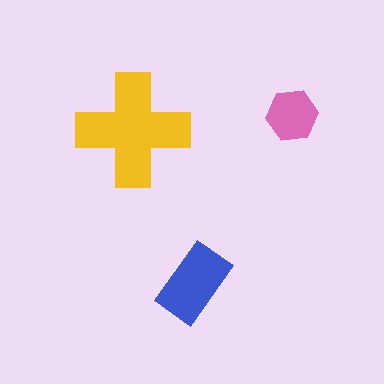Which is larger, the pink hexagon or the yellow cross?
The yellow cross.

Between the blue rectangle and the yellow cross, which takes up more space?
The yellow cross.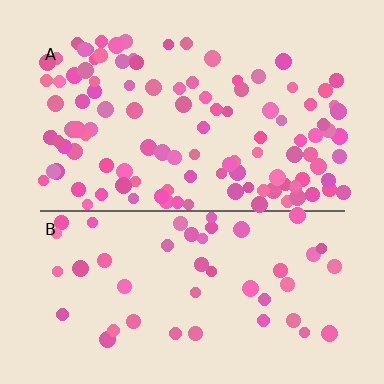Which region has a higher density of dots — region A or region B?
A (the top).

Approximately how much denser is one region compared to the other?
Approximately 2.4× — region A over region B.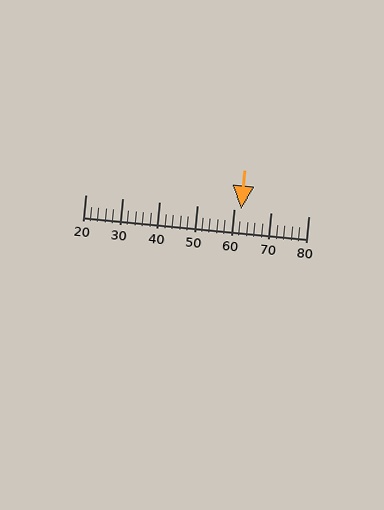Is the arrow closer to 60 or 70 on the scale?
The arrow is closer to 60.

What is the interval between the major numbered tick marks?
The major tick marks are spaced 10 units apart.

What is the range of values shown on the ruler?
The ruler shows values from 20 to 80.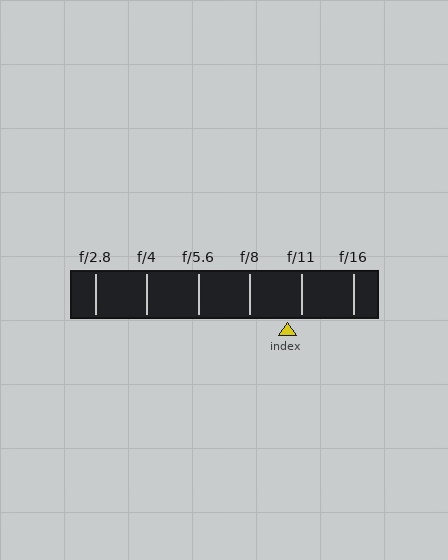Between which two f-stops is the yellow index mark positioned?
The index mark is between f/8 and f/11.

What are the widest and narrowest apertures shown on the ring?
The widest aperture shown is f/2.8 and the narrowest is f/16.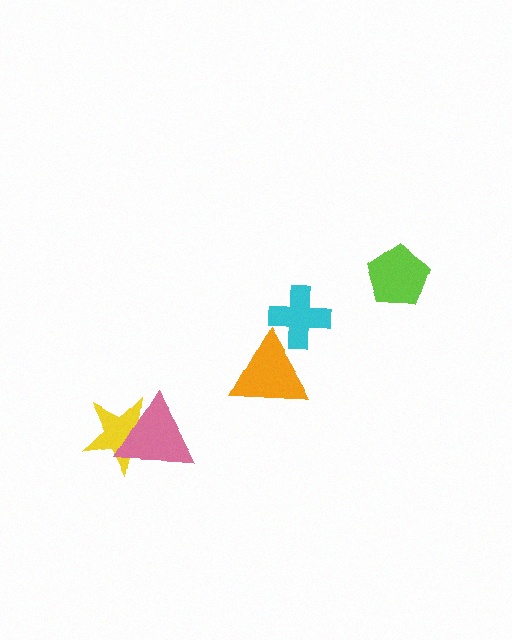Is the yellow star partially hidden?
Yes, it is partially covered by another shape.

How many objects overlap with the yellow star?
1 object overlaps with the yellow star.